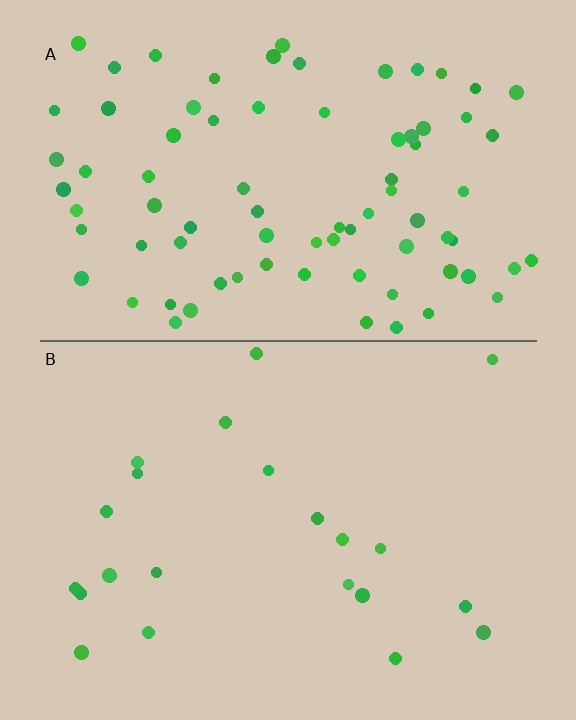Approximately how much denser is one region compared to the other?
Approximately 3.7× — region A over region B.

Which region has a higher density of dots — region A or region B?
A (the top).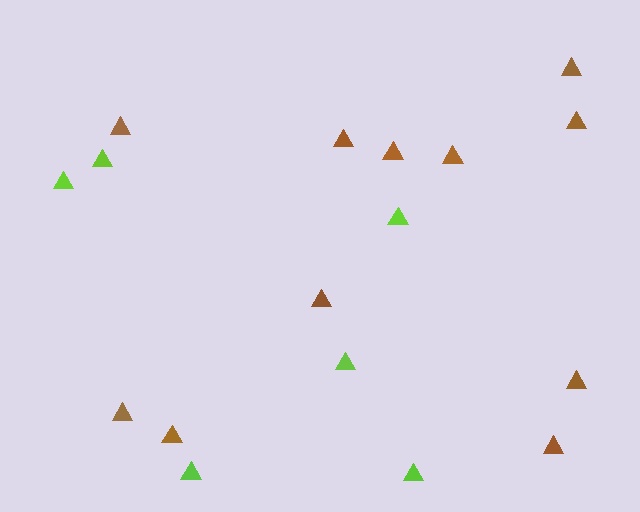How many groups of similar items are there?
There are 2 groups: one group of lime triangles (6) and one group of brown triangles (11).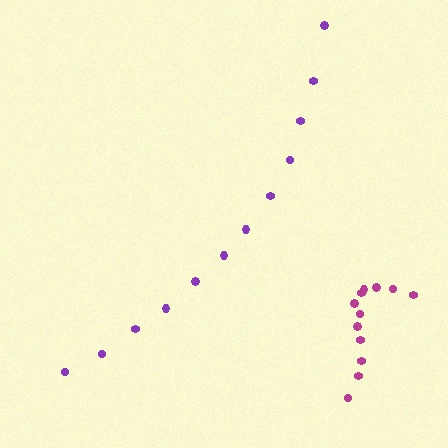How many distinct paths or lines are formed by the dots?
There are 2 distinct paths.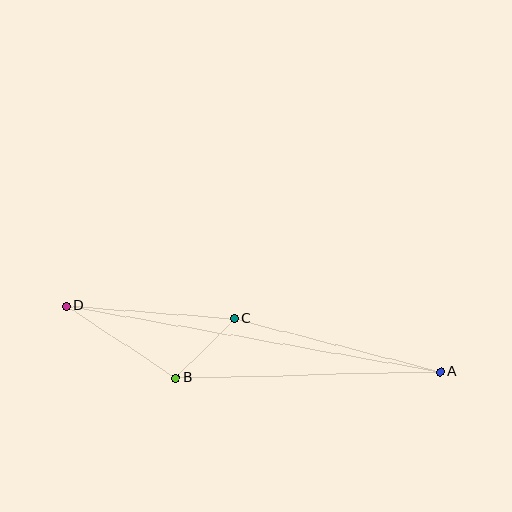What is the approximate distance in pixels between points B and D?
The distance between B and D is approximately 131 pixels.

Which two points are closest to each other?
Points B and C are closest to each other.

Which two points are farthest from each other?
Points A and D are farthest from each other.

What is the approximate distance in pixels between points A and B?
The distance between A and B is approximately 264 pixels.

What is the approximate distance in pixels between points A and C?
The distance between A and C is approximately 213 pixels.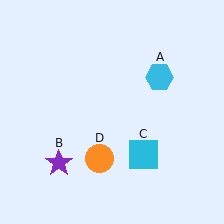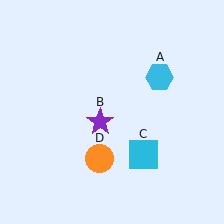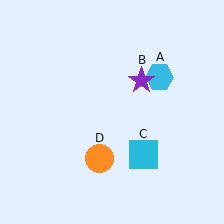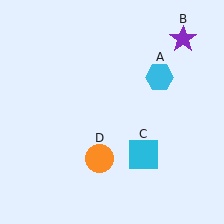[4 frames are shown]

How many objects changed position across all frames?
1 object changed position: purple star (object B).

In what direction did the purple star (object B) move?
The purple star (object B) moved up and to the right.